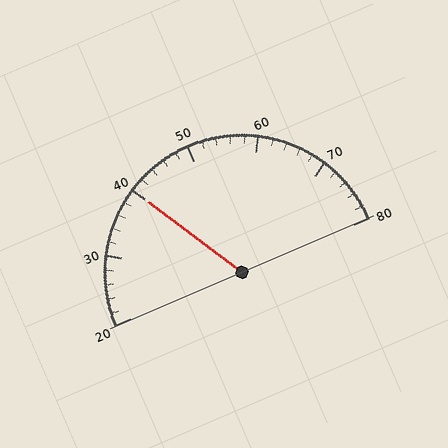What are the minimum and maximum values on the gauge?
The gauge ranges from 20 to 80.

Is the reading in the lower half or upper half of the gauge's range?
The reading is in the lower half of the range (20 to 80).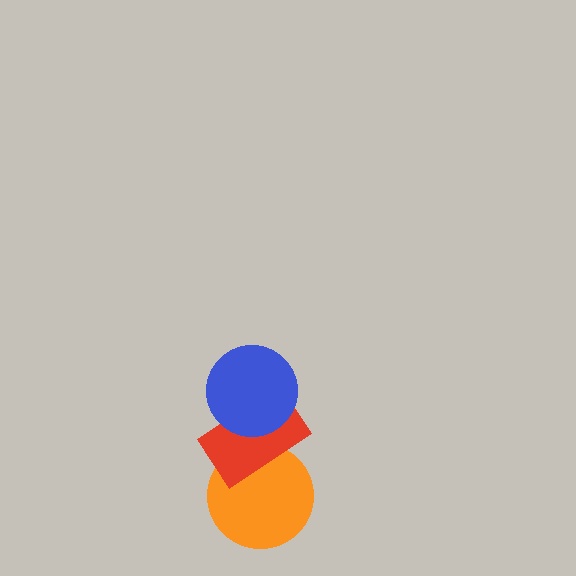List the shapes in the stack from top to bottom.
From top to bottom: the blue circle, the red rectangle, the orange circle.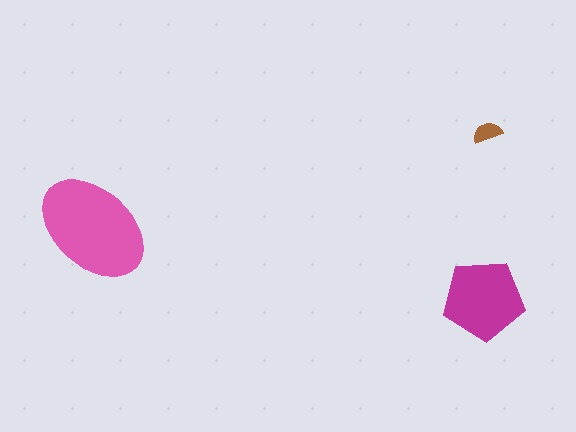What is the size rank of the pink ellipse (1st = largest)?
1st.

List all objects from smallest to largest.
The brown semicircle, the magenta pentagon, the pink ellipse.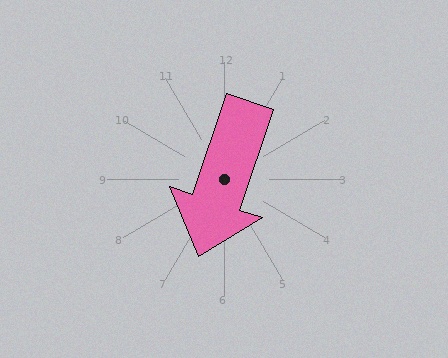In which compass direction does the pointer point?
South.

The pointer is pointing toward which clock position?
Roughly 7 o'clock.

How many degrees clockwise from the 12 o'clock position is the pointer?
Approximately 199 degrees.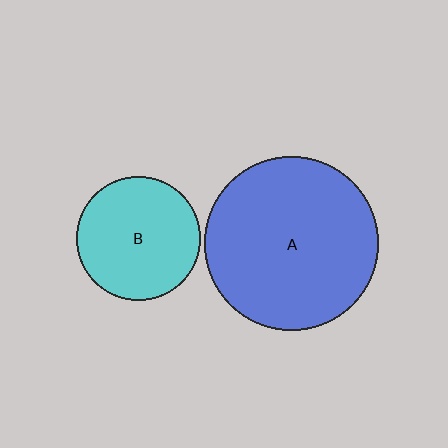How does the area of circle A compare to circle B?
Approximately 1.9 times.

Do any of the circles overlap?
No, none of the circles overlap.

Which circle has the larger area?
Circle A (blue).